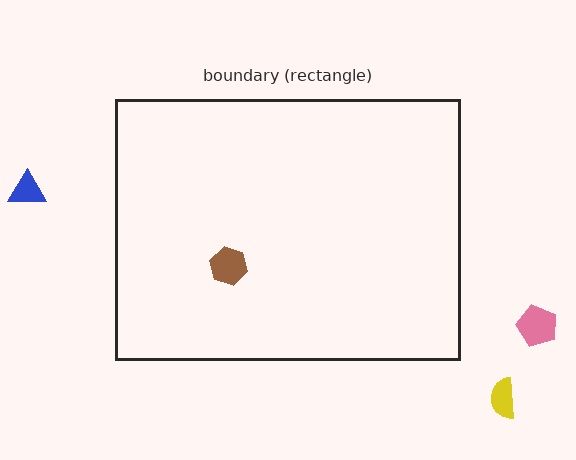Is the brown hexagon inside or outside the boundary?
Inside.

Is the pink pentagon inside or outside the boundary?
Outside.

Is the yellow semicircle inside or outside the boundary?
Outside.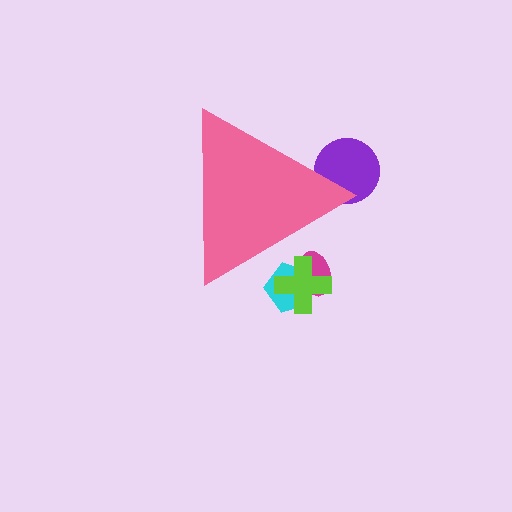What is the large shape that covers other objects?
A pink triangle.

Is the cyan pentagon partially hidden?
Yes, the cyan pentagon is partially hidden behind the pink triangle.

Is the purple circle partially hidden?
Yes, the purple circle is partially hidden behind the pink triangle.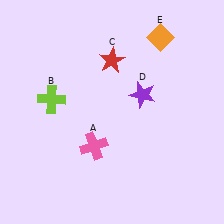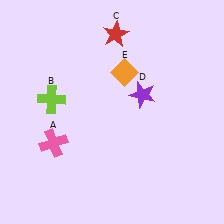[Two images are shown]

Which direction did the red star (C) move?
The red star (C) moved up.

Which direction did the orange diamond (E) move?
The orange diamond (E) moved left.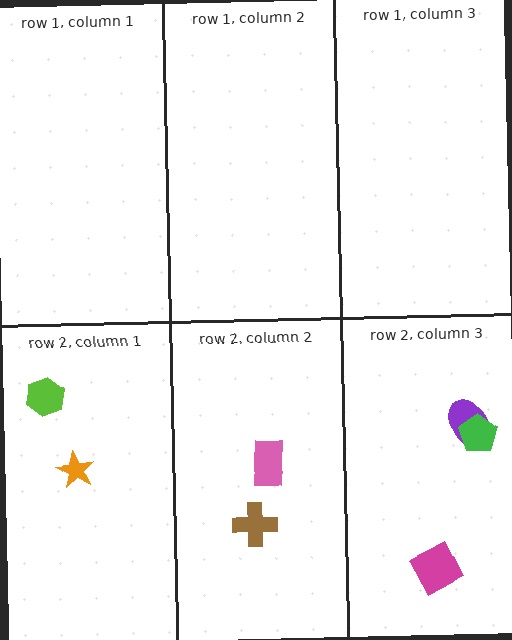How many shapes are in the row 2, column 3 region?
3.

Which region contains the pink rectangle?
The row 2, column 2 region.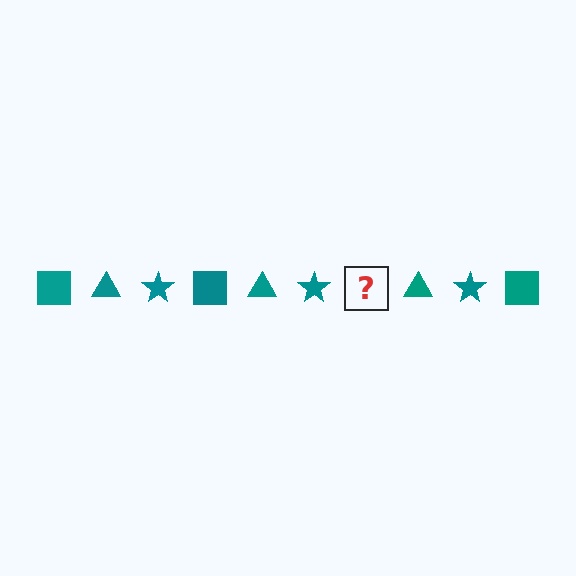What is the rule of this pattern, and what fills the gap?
The rule is that the pattern cycles through square, triangle, star shapes in teal. The gap should be filled with a teal square.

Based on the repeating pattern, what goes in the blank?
The blank should be a teal square.